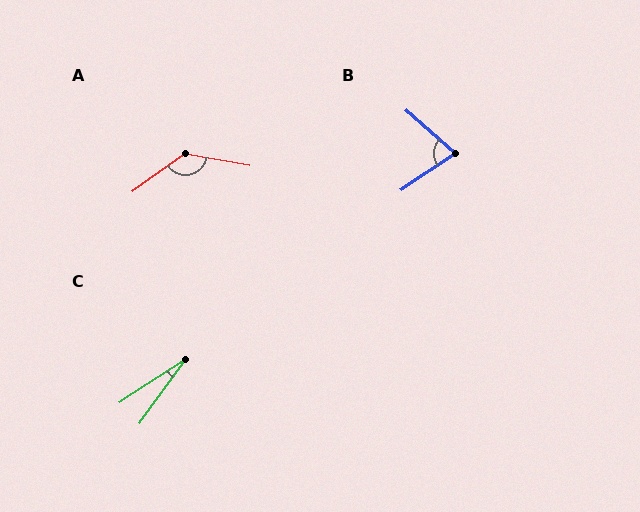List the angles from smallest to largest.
C (21°), B (75°), A (135°).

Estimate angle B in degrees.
Approximately 75 degrees.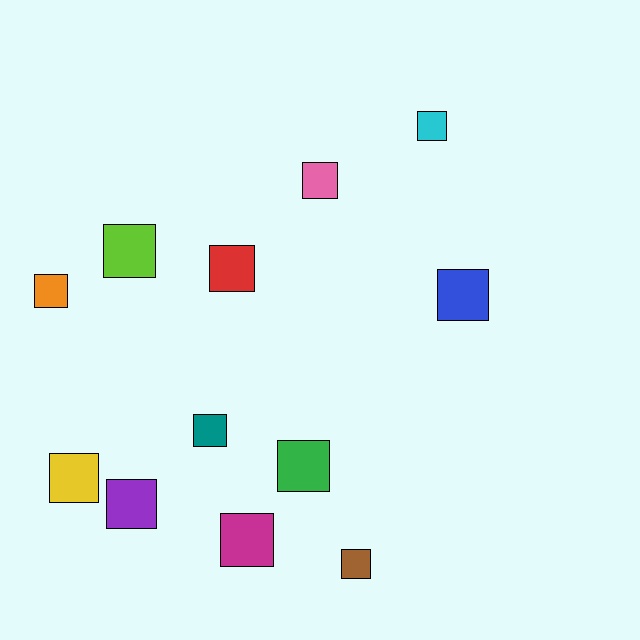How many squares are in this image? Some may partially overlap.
There are 12 squares.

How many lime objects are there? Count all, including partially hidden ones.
There is 1 lime object.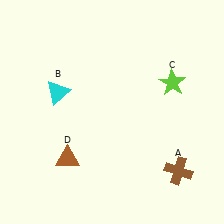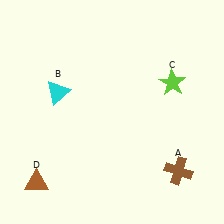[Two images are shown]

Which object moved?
The brown triangle (D) moved left.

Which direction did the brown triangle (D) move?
The brown triangle (D) moved left.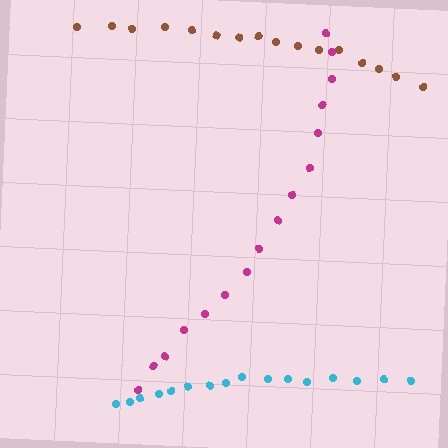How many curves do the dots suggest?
There are 3 distinct paths.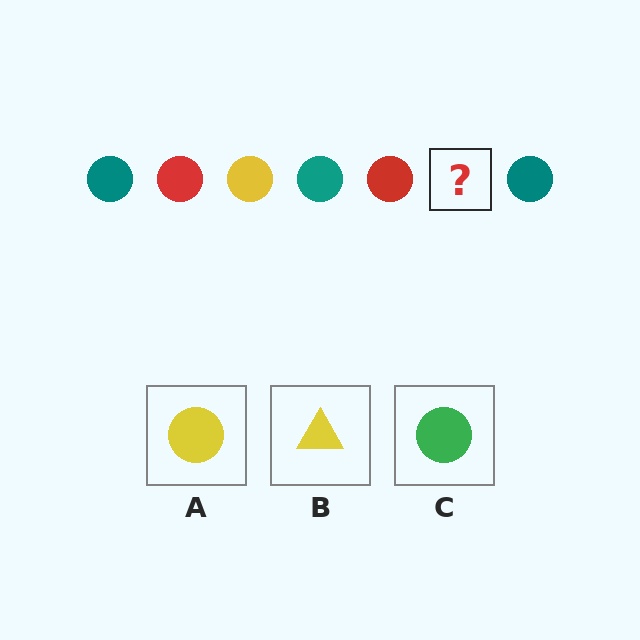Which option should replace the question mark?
Option A.